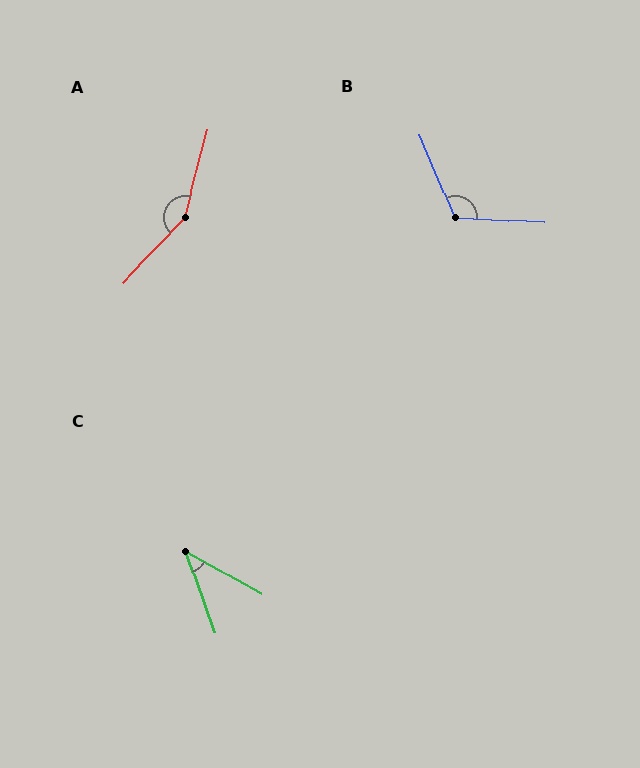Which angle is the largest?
A, at approximately 151 degrees.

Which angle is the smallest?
C, at approximately 41 degrees.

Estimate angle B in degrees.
Approximately 116 degrees.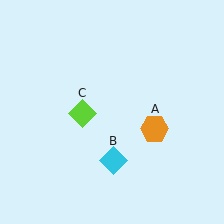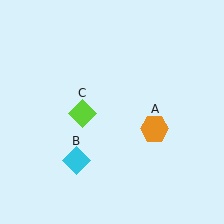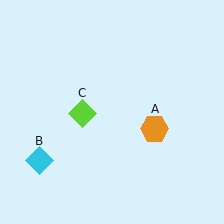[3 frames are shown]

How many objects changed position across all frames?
1 object changed position: cyan diamond (object B).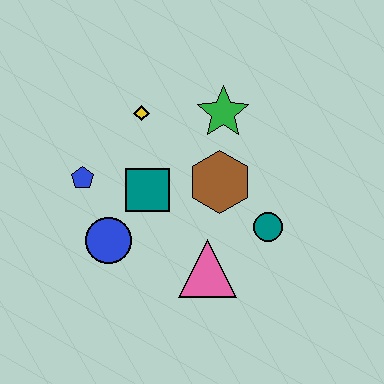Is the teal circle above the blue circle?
Yes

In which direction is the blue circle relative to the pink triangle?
The blue circle is to the left of the pink triangle.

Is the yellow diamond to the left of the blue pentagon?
No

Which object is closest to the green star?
The brown hexagon is closest to the green star.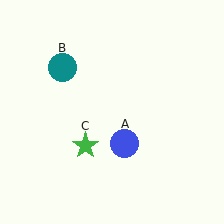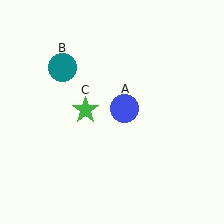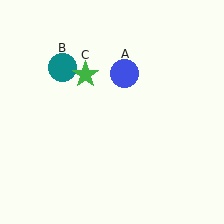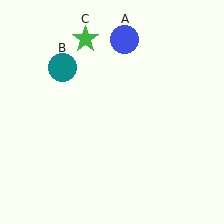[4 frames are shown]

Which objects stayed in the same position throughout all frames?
Teal circle (object B) remained stationary.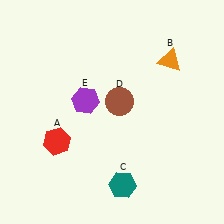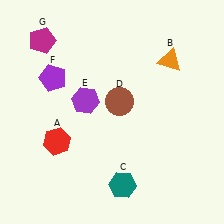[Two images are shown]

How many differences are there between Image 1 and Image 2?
There are 2 differences between the two images.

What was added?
A purple pentagon (F), a magenta pentagon (G) were added in Image 2.